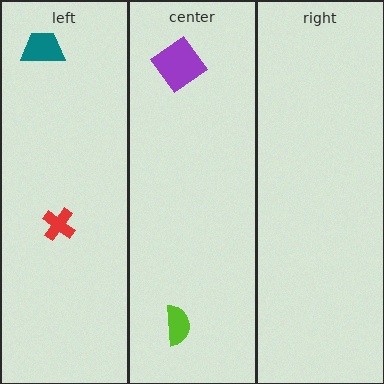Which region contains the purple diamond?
The center region.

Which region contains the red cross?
The left region.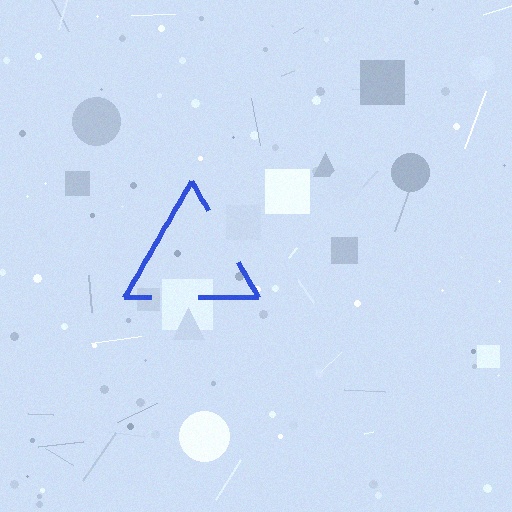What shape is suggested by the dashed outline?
The dashed outline suggests a triangle.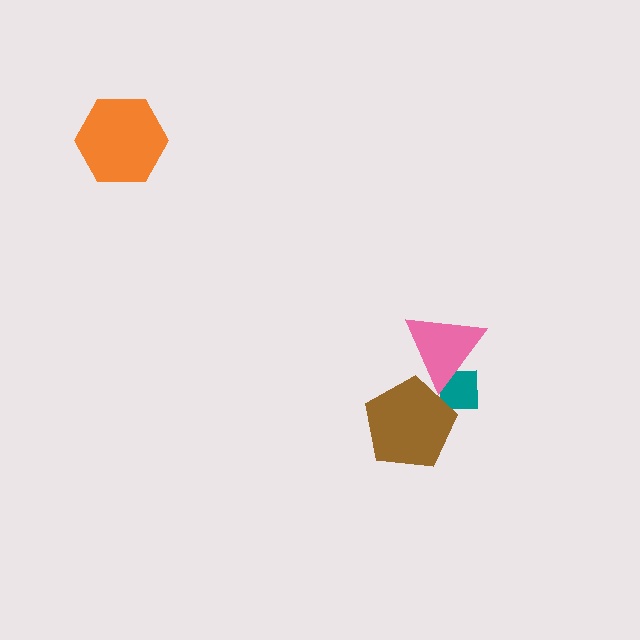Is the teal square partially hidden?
Yes, it is partially covered by another shape.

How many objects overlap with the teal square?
2 objects overlap with the teal square.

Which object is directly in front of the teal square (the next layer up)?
The pink triangle is directly in front of the teal square.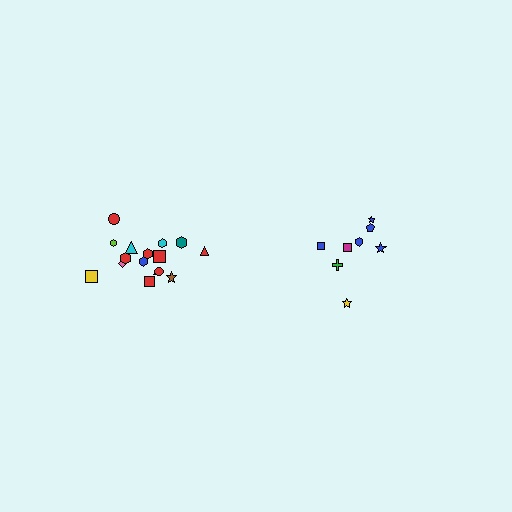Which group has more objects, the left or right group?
The left group.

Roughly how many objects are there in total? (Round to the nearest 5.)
Roughly 25 objects in total.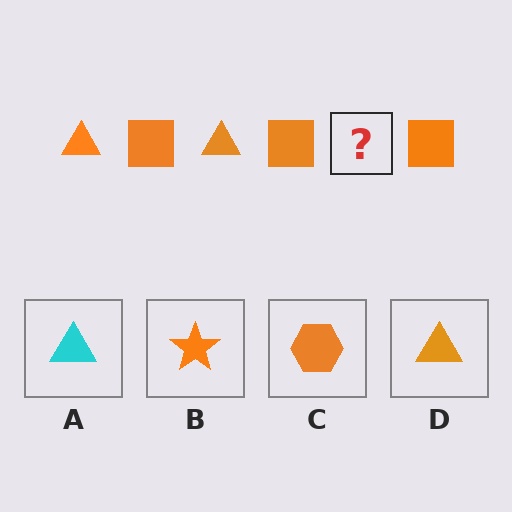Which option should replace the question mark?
Option D.